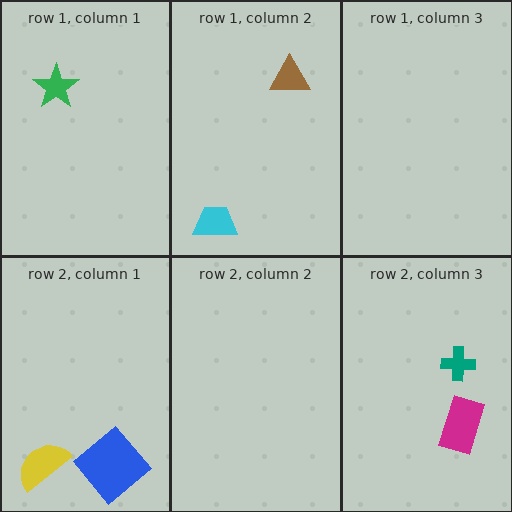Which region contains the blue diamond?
The row 2, column 1 region.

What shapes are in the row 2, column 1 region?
The blue diamond, the yellow semicircle.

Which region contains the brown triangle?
The row 1, column 2 region.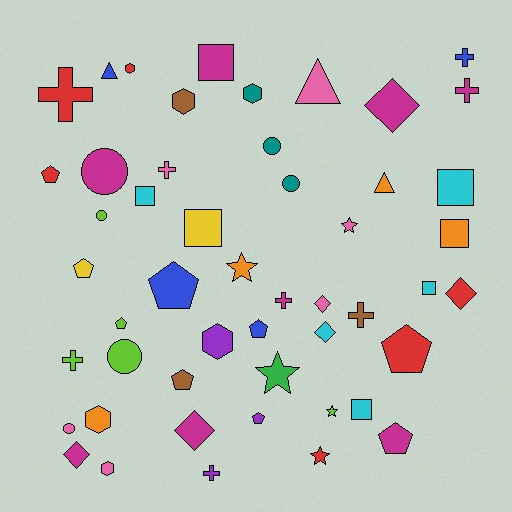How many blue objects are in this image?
There are 4 blue objects.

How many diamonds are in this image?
There are 6 diamonds.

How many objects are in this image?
There are 50 objects.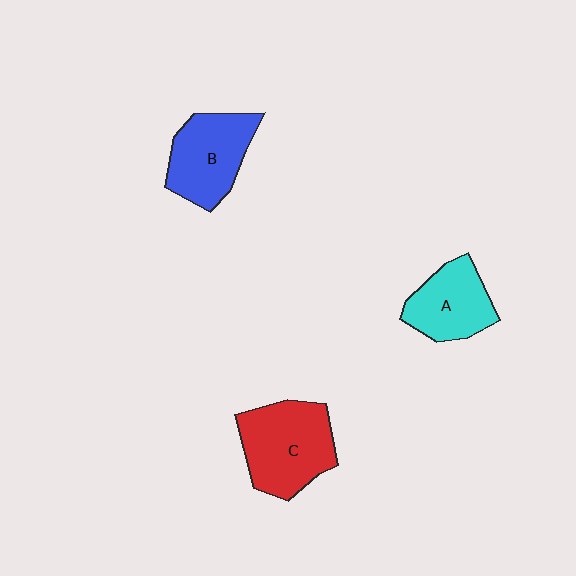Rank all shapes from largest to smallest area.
From largest to smallest: C (red), B (blue), A (cyan).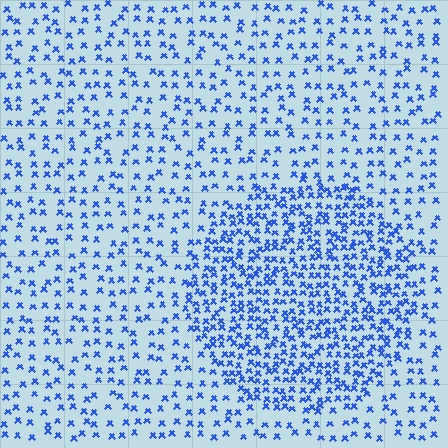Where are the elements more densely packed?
The elements are more densely packed inside the circle boundary.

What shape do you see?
I see a circle.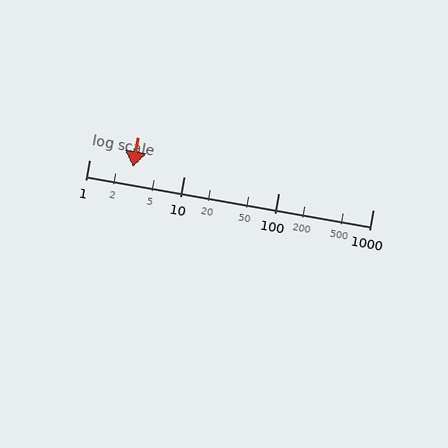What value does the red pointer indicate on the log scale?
The pointer indicates approximately 2.9.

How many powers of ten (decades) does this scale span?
The scale spans 3 decades, from 1 to 1000.